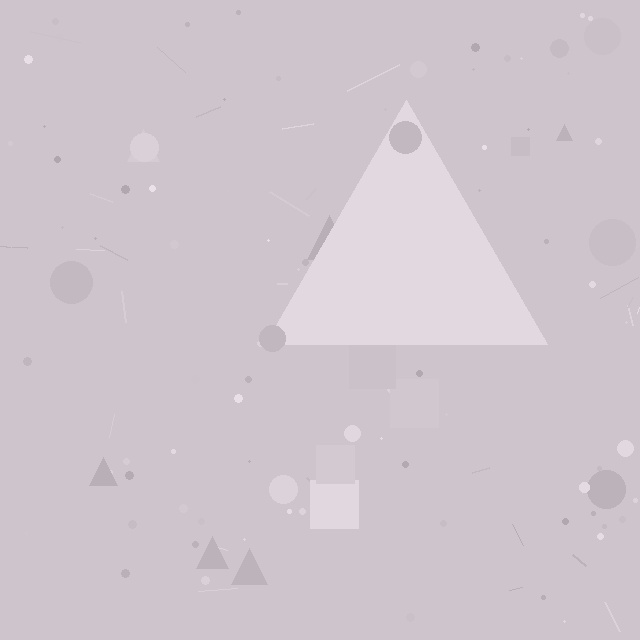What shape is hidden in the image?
A triangle is hidden in the image.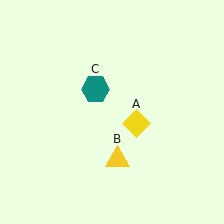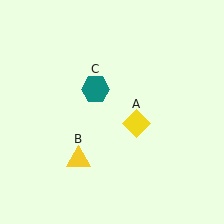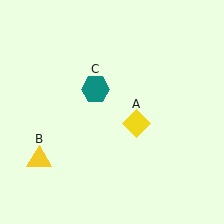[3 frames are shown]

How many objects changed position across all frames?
1 object changed position: yellow triangle (object B).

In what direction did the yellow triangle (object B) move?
The yellow triangle (object B) moved left.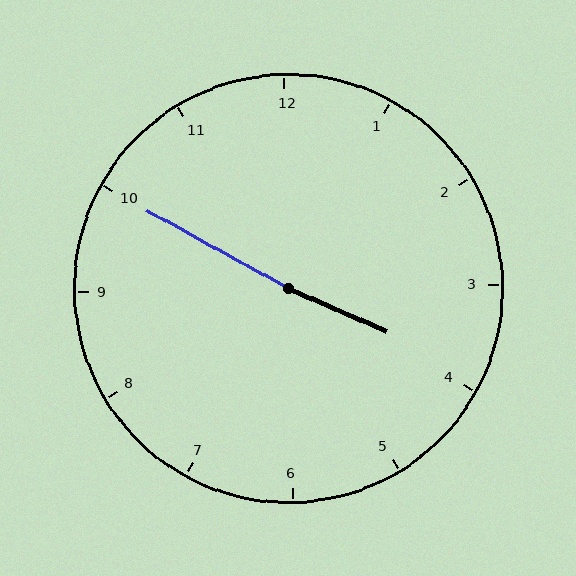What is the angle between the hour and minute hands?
Approximately 175 degrees.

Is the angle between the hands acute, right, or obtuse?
It is obtuse.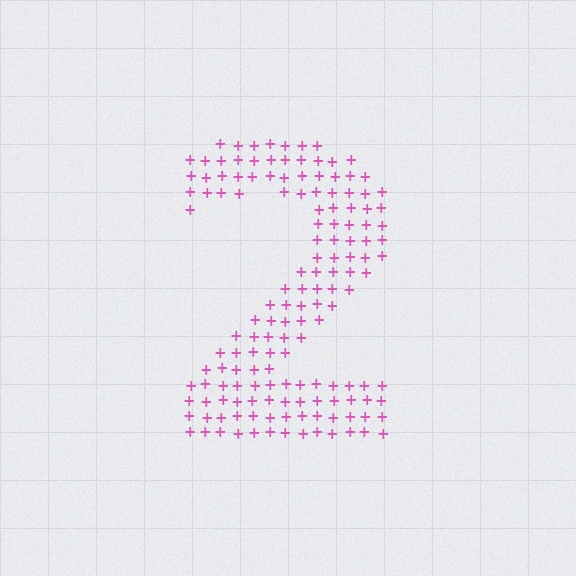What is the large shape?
The large shape is the digit 2.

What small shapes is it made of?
It is made of small plus signs.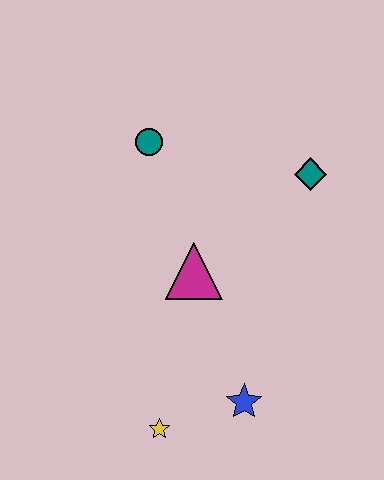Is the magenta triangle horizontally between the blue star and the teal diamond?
No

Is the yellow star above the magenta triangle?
No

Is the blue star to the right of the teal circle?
Yes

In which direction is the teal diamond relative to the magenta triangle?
The teal diamond is to the right of the magenta triangle.